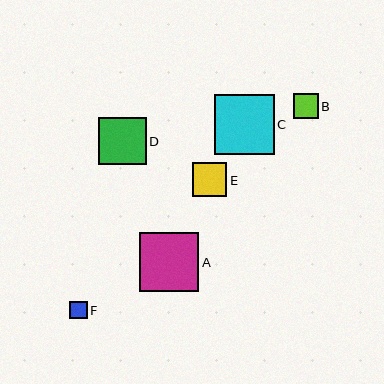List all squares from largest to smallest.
From largest to smallest: C, A, D, E, B, F.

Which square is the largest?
Square C is the largest with a size of approximately 60 pixels.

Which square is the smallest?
Square F is the smallest with a size of approximately 17 pixels.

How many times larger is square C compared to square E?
Square C is approximately 1.7 times the size of square E.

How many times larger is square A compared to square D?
Square A is approximately 1.2 times the size of square D.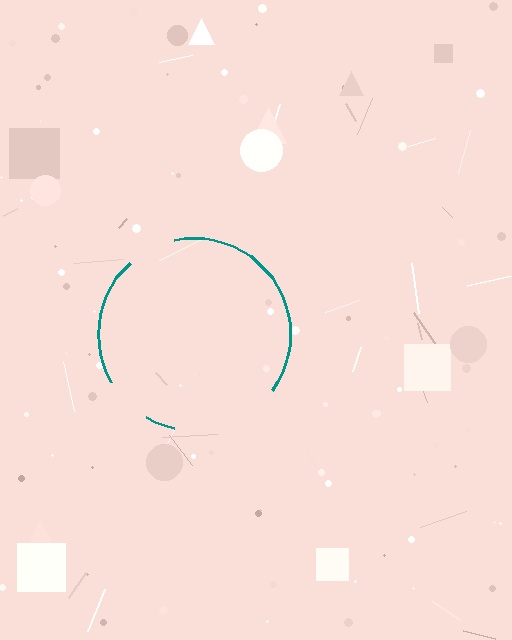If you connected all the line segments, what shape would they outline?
They would outline a circle.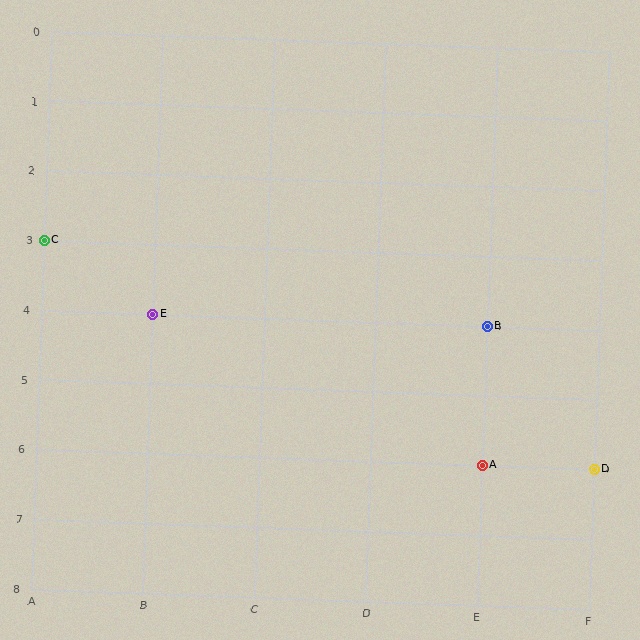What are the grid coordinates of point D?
Point D is at grid coordinates (F, 6).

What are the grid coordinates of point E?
Point E is at grid coordinates (B, 4).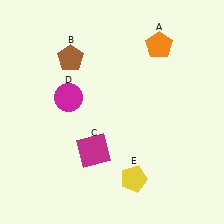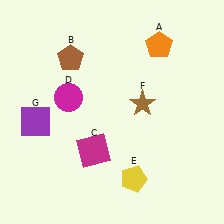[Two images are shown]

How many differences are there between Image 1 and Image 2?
There are 2 differences between the two images.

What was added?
A brown star (F), a purple square (G) were added in Image 2.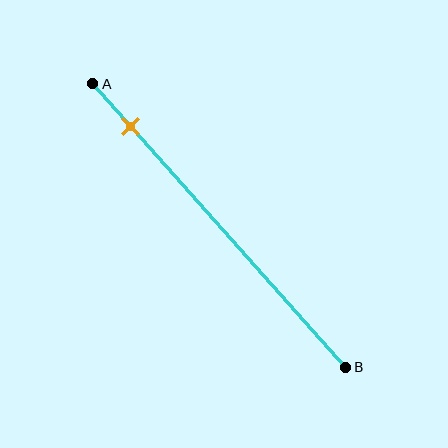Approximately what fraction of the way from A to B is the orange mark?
The orange mark is approximately 15% of the way from A to B.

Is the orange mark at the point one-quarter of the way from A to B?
No, the mark is at about 15% from A, not at the 25% one-quarter point.